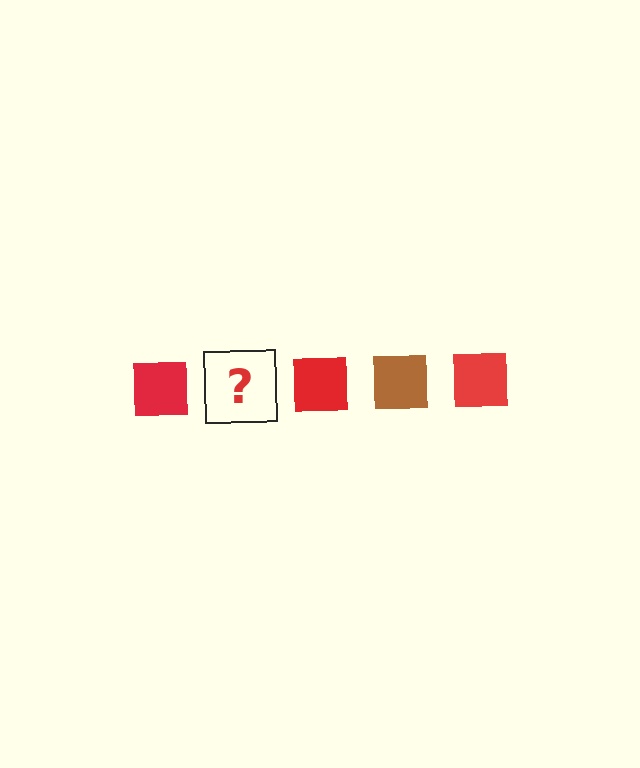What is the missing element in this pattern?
The missing element is a brown square.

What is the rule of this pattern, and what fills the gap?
The rule is that the pattern cycles through red, brown squares. The gap should be filled with a brown square.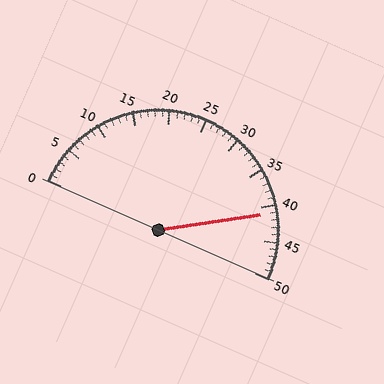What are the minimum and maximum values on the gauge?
The gauge ranges from 0 to 50.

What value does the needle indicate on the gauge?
The needle indicates approximately 41.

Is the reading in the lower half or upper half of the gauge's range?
The reading is in the upper half of the range (0 to 50).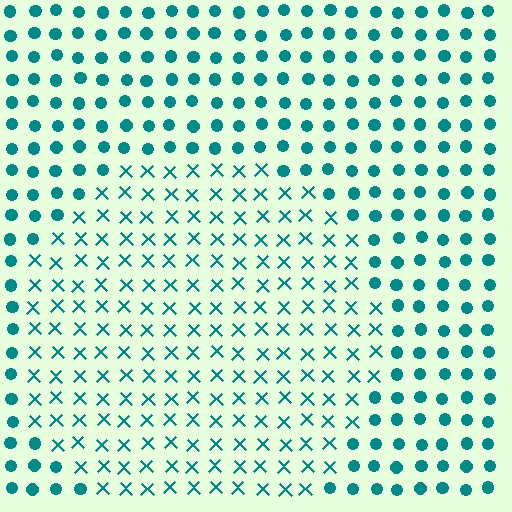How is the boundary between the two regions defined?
The boundary is defined by a change in element shape: X marks inside vs. circles outside. All elements share the same color and spacing.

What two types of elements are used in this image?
The image uses X marks inside the circle region and circles outside it.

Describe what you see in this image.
The image is filled with small teal elements arranged in a uniform grid. A circle-shaped region contains X marks, while the surrounding area contains circles. The boundary is defined purely by the change in element shape.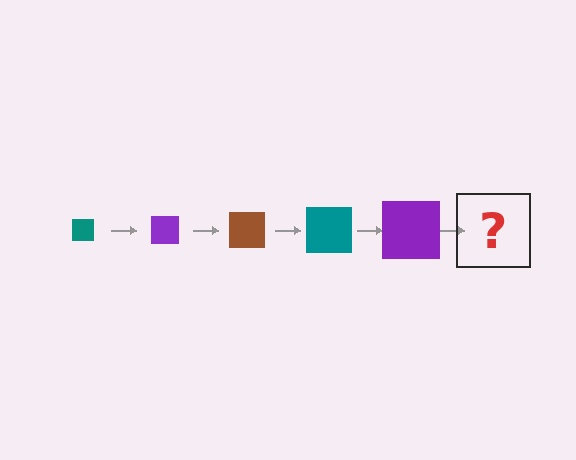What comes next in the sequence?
The next element should be a brown square, larger than the previous one.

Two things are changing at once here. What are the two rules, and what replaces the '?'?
The two rules are that the square grows larger each step and the color cycles through teal, purple, and brown. The '?' should be a brown square, larger than the previous one.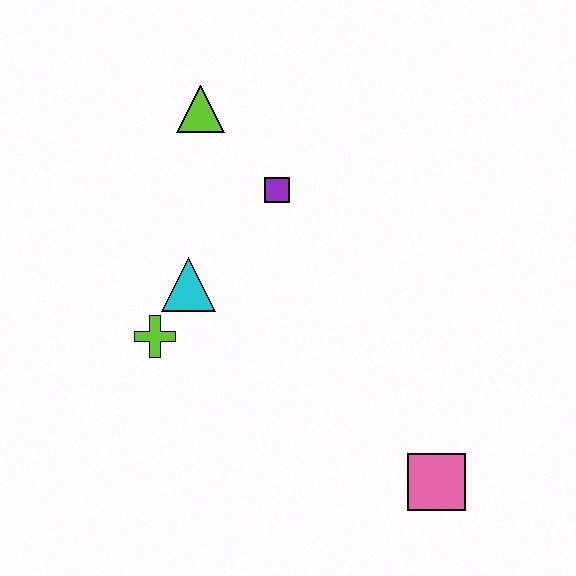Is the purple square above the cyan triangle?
Yes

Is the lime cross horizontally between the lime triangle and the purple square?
No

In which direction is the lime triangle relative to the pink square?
The lime triangle is above the pink square.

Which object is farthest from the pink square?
The lime triangle is farthest from the pink square.